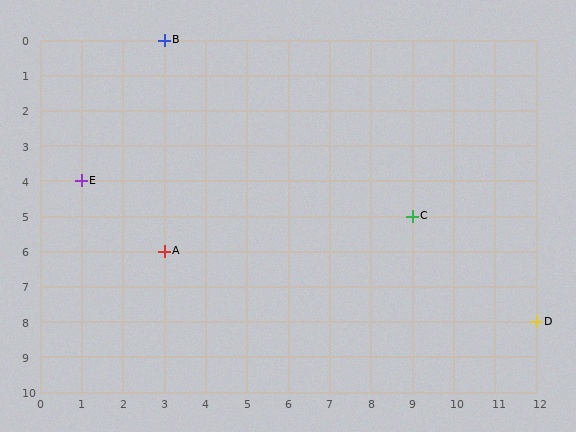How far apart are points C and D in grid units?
Points C and D are 3 columns and 3 rows apart (about 4.2 grid units diagonally).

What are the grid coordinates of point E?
Point E is at grid coordinates (1, 4).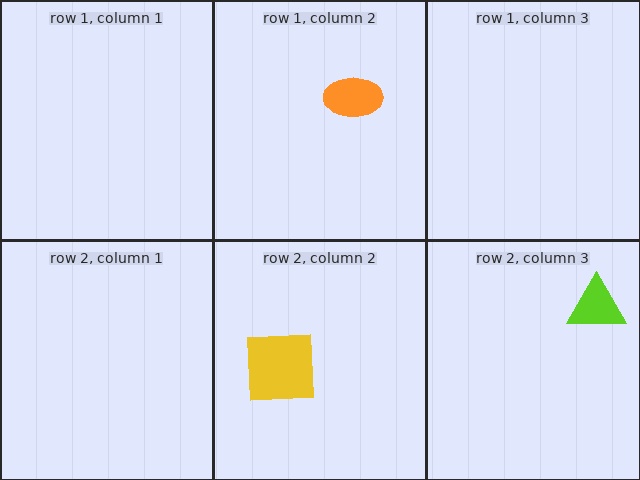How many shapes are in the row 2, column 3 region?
1.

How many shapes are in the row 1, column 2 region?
1.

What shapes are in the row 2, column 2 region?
The yellow square.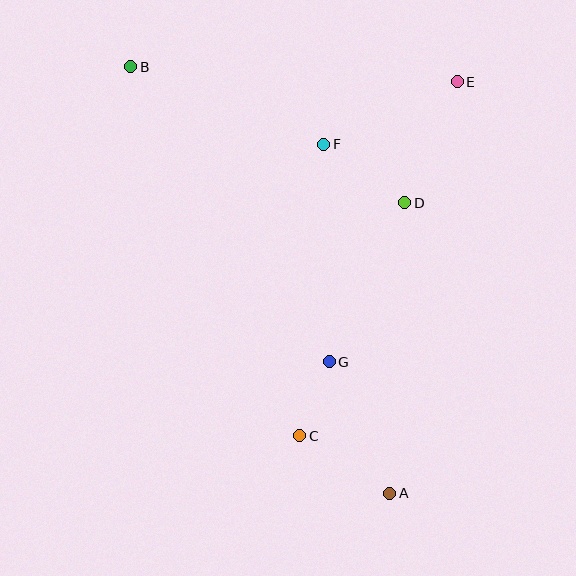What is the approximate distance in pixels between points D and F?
The distance between D and F is approximately 100 pixels.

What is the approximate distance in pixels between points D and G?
The distance between D and G is approximately 176 pixels.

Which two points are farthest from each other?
Points A and B are farthest from each other.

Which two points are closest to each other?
Points C and G are closest to each other.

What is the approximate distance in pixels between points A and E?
The distance between A and E is approximately 417 pixels.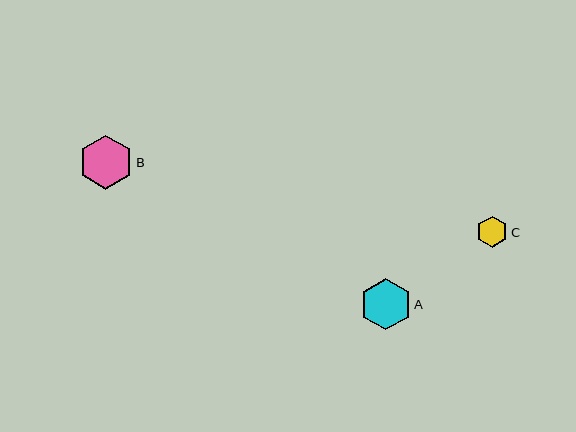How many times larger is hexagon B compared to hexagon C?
Hexagon B is approximately 1.8 times the size of hexagon C.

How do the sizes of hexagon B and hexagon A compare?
Hexagon B and hexagon A are approximately the same size.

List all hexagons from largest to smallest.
From largest to smallest: B, A, C.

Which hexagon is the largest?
Hexagon B is the largest with a size of approximately 54 pixels.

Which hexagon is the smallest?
Hexagon C is the smallest with a size of approximately 31 pixels.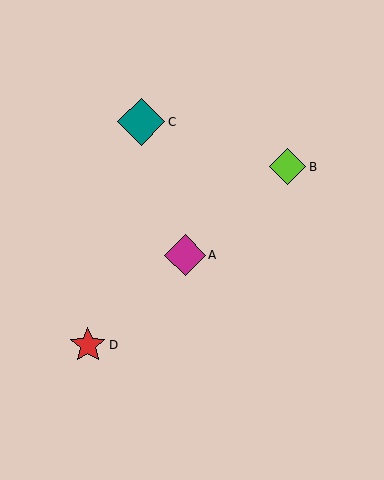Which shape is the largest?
The teal diamond (labeled C) is the largest.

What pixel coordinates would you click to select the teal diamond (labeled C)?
Click at (141, 122) to select the teal diamond C.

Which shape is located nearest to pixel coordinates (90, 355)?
The red star (labeled D) at (88, 345) is nearest to that location.